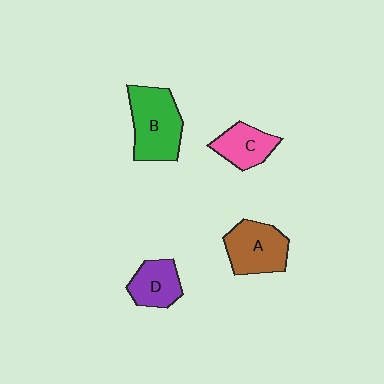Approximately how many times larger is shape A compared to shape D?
Approximately 1.4 times.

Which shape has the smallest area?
Shape D (purple).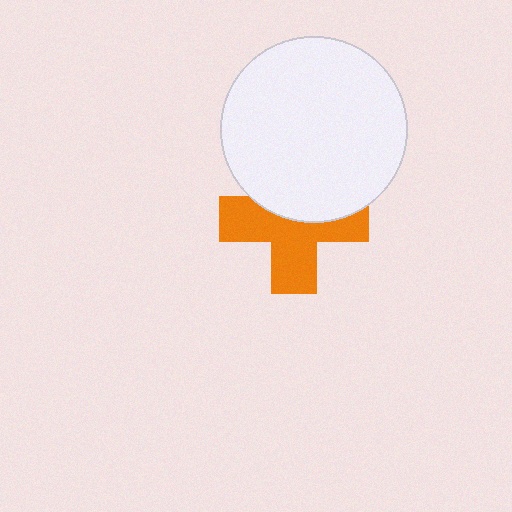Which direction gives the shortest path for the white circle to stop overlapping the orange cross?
Moving up gives the shortest separation.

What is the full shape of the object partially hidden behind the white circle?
The partially hidden object is an orange cross.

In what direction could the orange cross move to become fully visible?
The orange cross could move down. That would shift it out from behind the white circle entirely.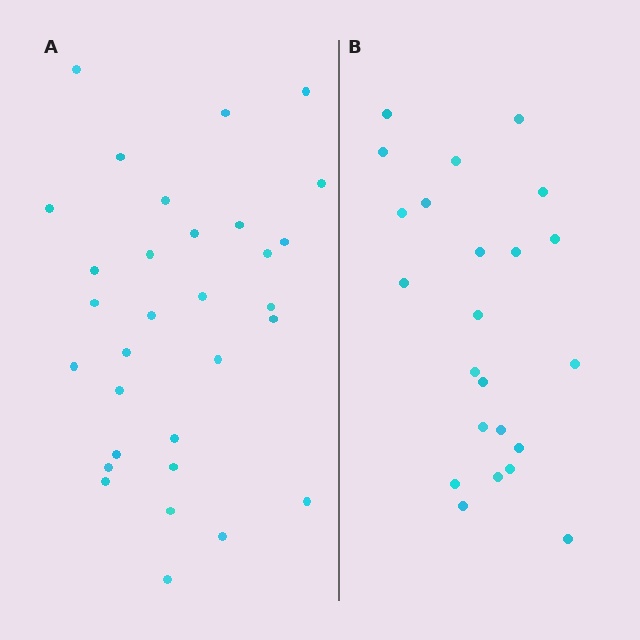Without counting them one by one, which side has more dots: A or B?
Region A (the left region) has more dots.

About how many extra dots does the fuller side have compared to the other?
Region A has roughly 8 or so more dots than region B.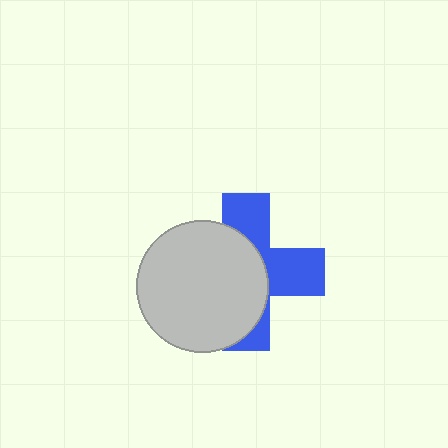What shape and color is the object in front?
The object in front is a light gray circle.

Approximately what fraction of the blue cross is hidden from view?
Roughly 55% of the blue cross is hidden behind the light gray circle.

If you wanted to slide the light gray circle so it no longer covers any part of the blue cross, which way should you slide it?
Slide it left — that is the most direct way to separate the two shapes.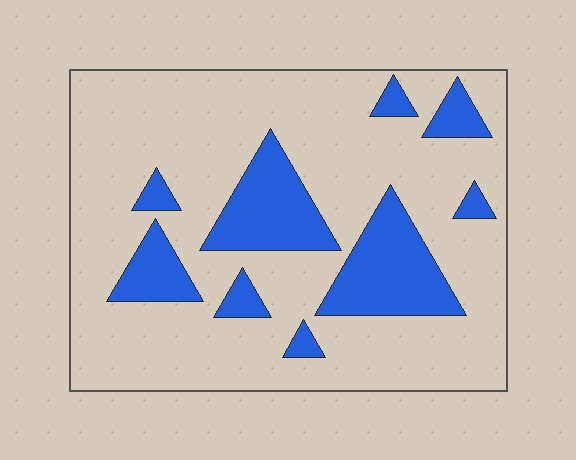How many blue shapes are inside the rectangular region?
9.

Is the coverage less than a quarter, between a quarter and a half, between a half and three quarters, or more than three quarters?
Less than a quarter.